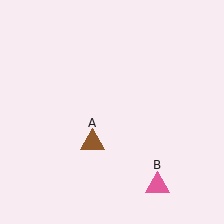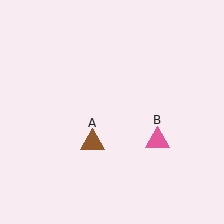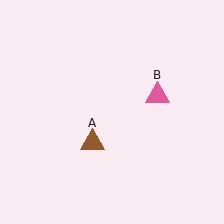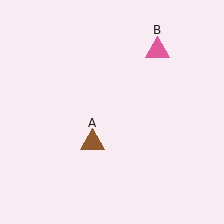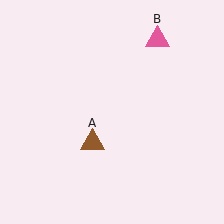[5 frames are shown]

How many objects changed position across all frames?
1 object changed position: pink triangle (object B).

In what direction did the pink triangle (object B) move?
The pink triangle (object B) moved up.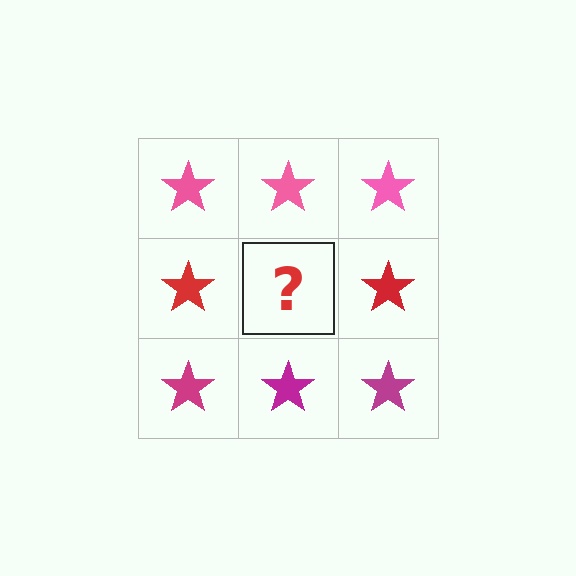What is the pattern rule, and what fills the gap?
The rule is that each row has a consistent color. The gap should be filled with a red star.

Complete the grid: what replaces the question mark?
The question mark should be replaced with a red star.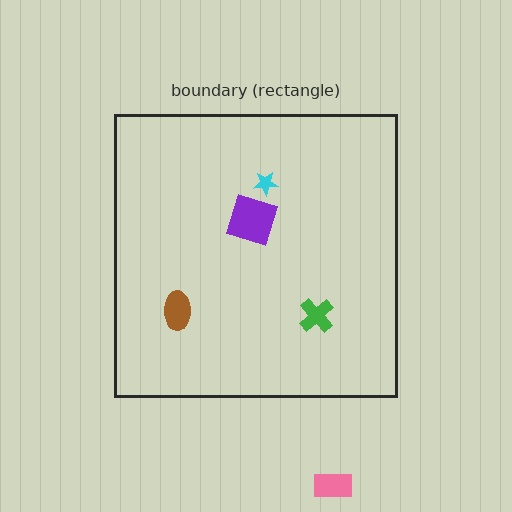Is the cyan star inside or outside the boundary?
Inside.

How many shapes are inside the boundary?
4 inside, 1 outside.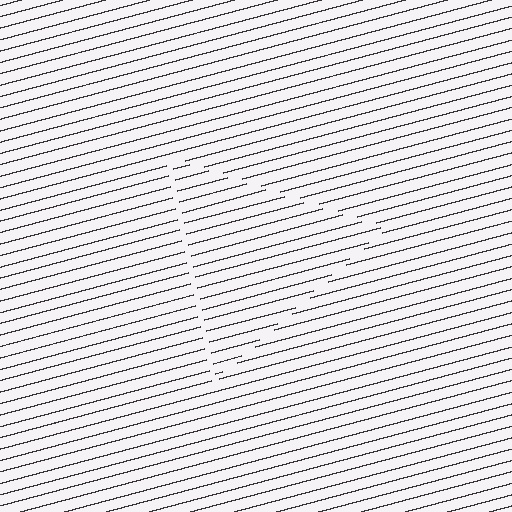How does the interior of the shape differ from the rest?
The interior of the shape contains the same grating, shifted by half a period — the contour is defined by the phase discontinuity where line-ends from the inner and outer gratings abut.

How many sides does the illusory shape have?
3 sides — the line-ends trace a triangle.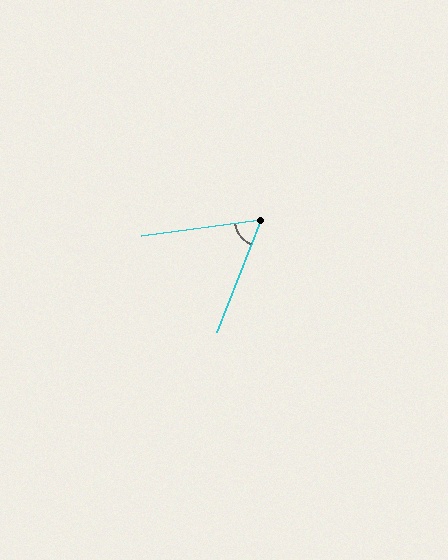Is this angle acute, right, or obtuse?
It is acute.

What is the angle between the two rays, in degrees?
Approximately 61 degrees.